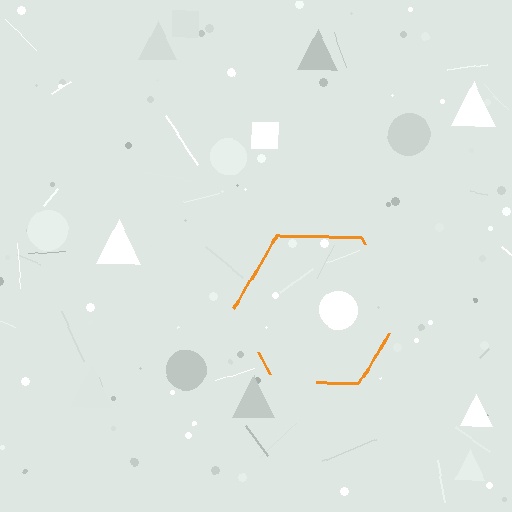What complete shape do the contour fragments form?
The contour fragments form a hexagon.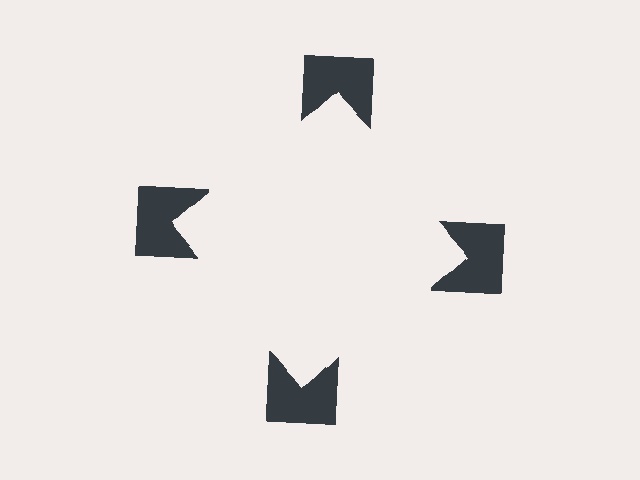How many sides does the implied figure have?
4 sides.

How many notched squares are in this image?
There are 4 — one at each vertex of the illusory square.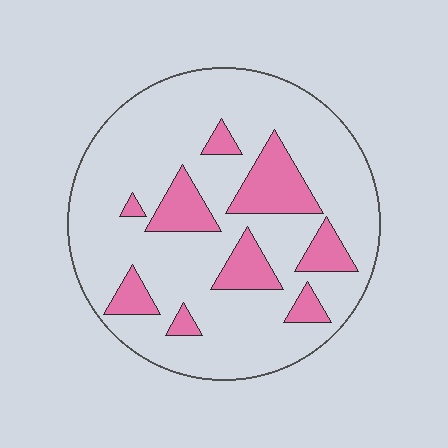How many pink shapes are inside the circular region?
9.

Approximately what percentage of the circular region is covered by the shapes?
Approximately 20%.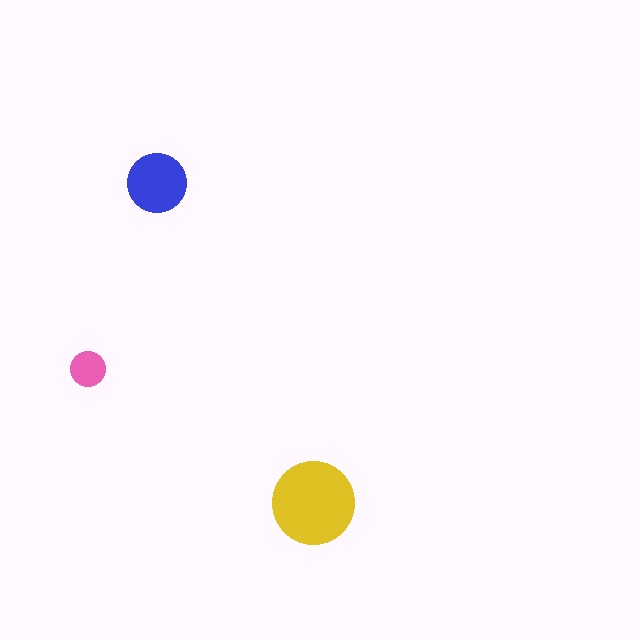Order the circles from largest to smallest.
the yellow one, the blue one, the pink one.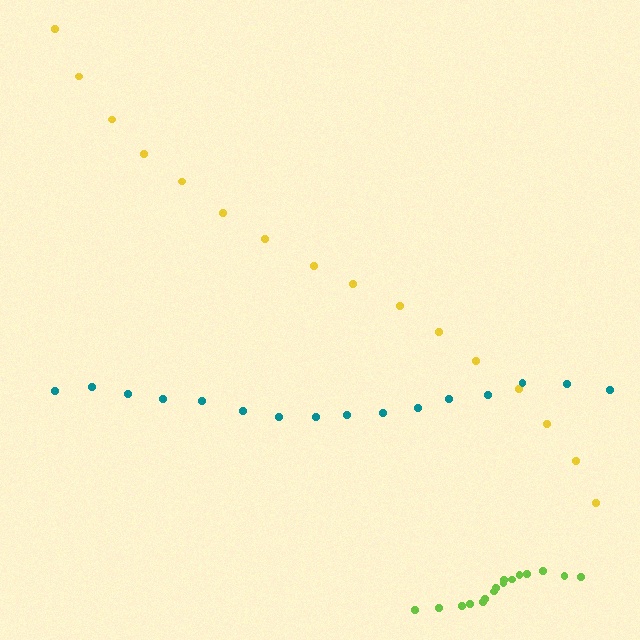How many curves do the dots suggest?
There are 3 distinct paths.